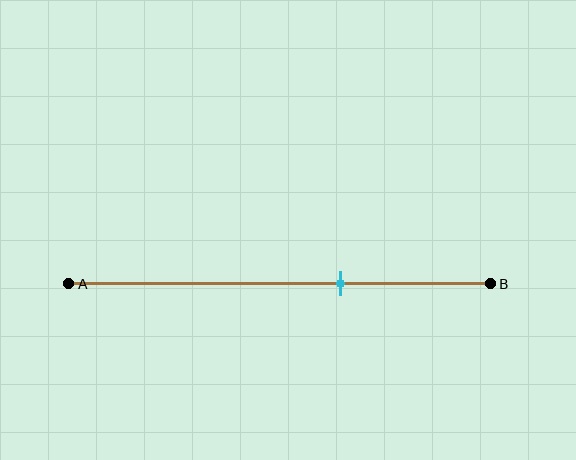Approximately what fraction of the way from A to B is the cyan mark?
The cyan mark is approximately 65% of the way from A to B.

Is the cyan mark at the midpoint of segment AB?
No, the mark is at about 65% from A, not at the 50% midpoint.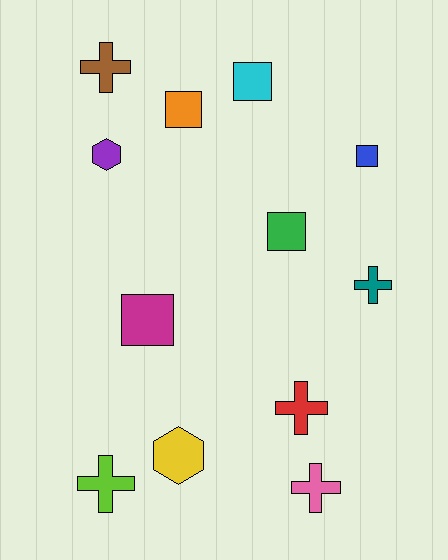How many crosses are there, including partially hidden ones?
There are 5 crosses.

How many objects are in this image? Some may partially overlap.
There are 12 objects.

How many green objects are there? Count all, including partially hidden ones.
There is 1 green object.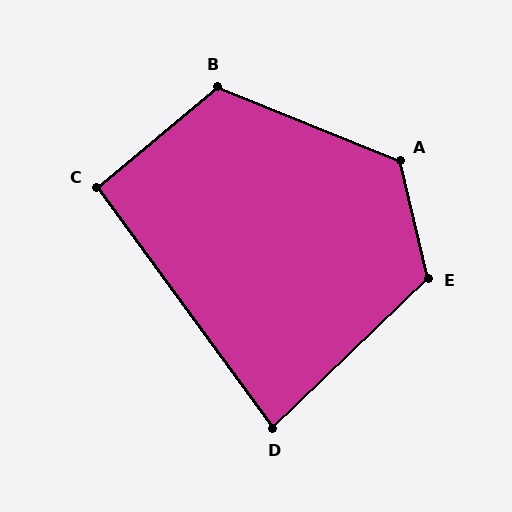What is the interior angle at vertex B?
Approximately 118 degrees (obtuse).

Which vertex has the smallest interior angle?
D, at approximately 82 degrees.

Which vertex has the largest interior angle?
A, at approximately 125 degrees.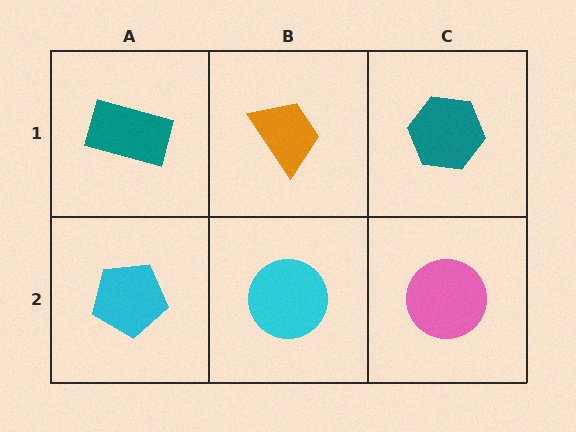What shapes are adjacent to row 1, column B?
A cyan circle (row 2, column B), a teal rectangle (row 1, column A), a teal hexagon (row 1, column C).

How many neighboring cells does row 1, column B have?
3.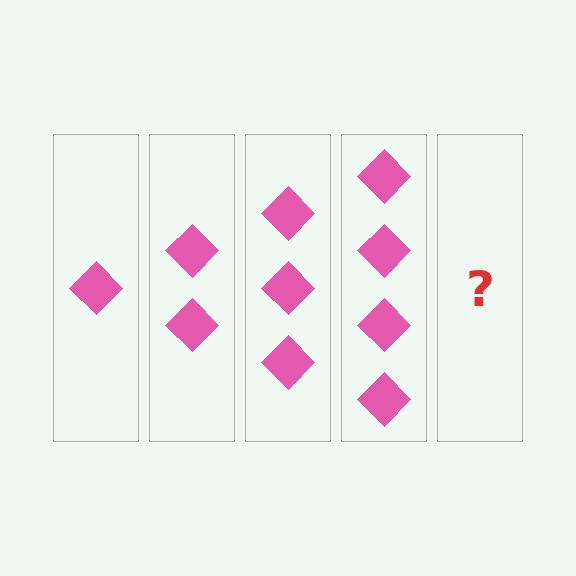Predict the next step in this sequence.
The next step is 5 diamonds.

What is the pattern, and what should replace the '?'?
The pattern is that each step adds one more diamond. The '?' should be 5 diamonds.